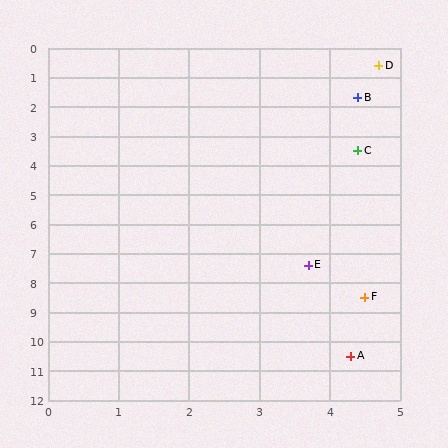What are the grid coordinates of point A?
Point A is at approximately (4.3, 10.5).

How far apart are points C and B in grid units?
Points C and B are about 1.8 grid units apart.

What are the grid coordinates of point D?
Point D is at approximately (4.7, 0.6).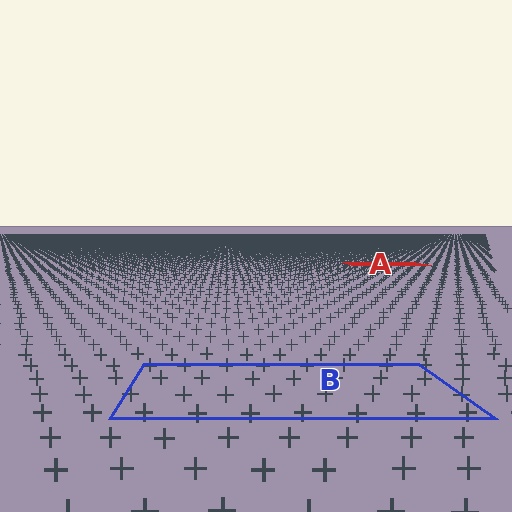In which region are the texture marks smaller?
The texture marks are smaller in region A, because it is farther away.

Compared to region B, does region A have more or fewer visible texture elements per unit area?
Region A has more texture elements per unit area — they are packed more densely because it is farther away.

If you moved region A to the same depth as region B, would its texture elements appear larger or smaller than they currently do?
They would appear larger. At a closer depth, the same texture elements are projected at a bigger on-screen size.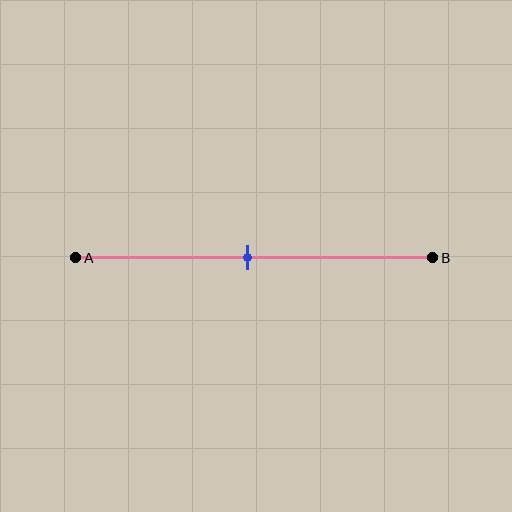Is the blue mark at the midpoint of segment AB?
Yes, the mark is approximately at the midpoint.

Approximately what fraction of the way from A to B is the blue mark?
The blue mark is approximately 50% of the way from A to B.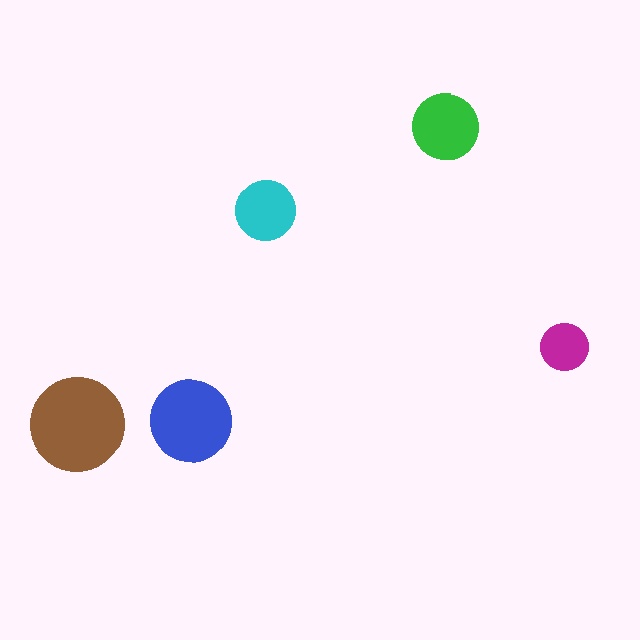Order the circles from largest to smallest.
the brown one, the blue one, the green one, the cyan one, the magenta one.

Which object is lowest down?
The brown circle is bottommost.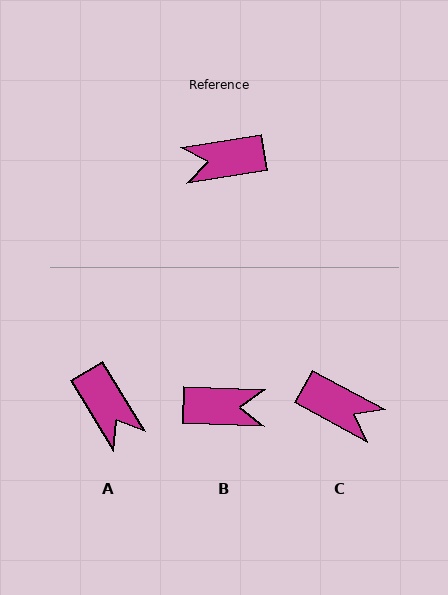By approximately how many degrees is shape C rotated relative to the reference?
Approximately 142 degrees counter-clockwise.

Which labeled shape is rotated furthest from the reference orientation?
B, about 168 degrees away.